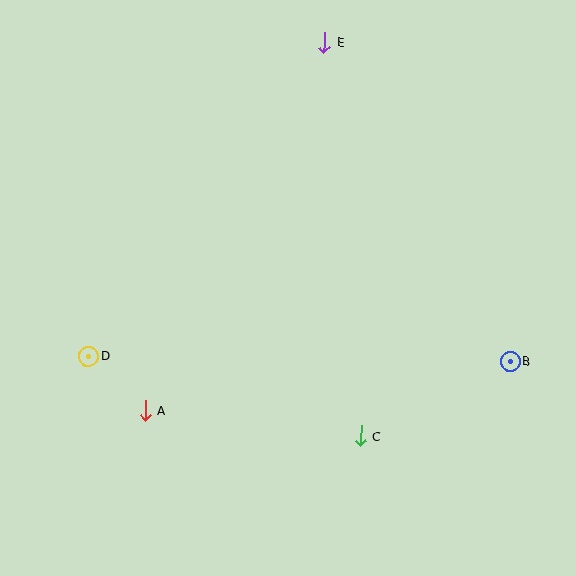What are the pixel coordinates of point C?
Point C is at (360, 436).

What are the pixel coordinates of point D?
Point D is at (89, 356).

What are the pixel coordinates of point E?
Point E is at (324, 42).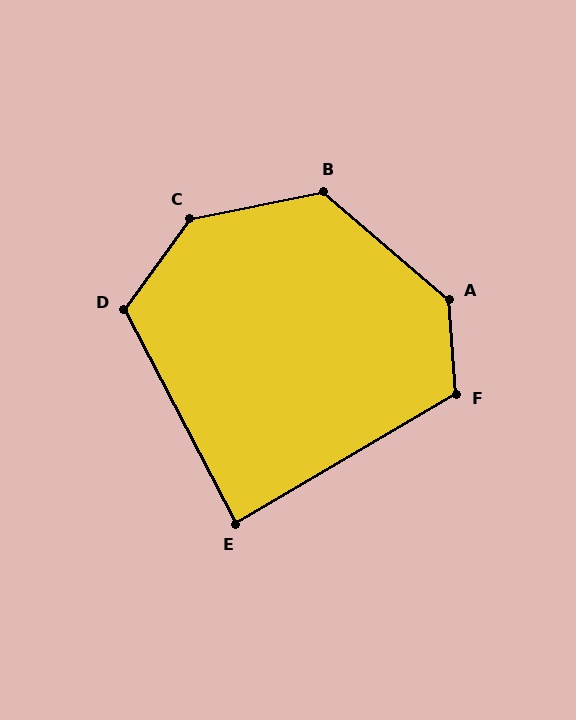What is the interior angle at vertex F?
Approximately 116 degrees (obtuse).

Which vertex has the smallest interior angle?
E, at approximately 87 degrees.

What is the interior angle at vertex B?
Approximately 128 degrees (obtuse).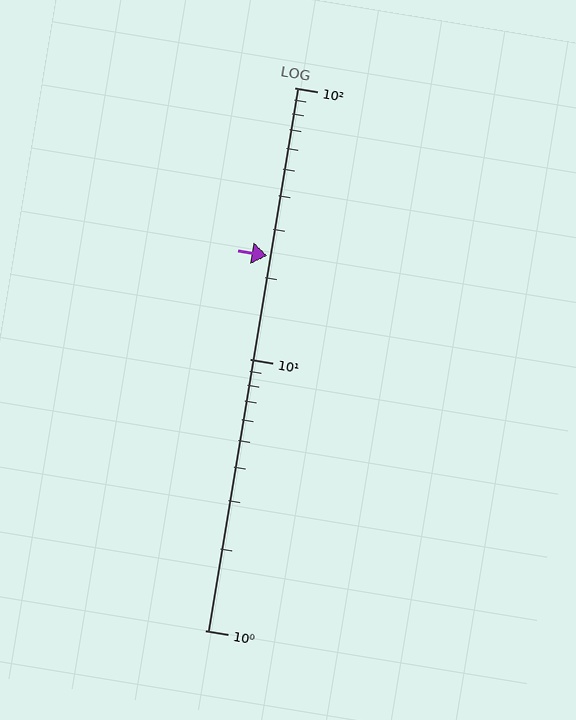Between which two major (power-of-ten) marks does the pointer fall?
The pointer is between 10 and 100.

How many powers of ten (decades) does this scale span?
The scale spans 2 decades, from 1 to 100.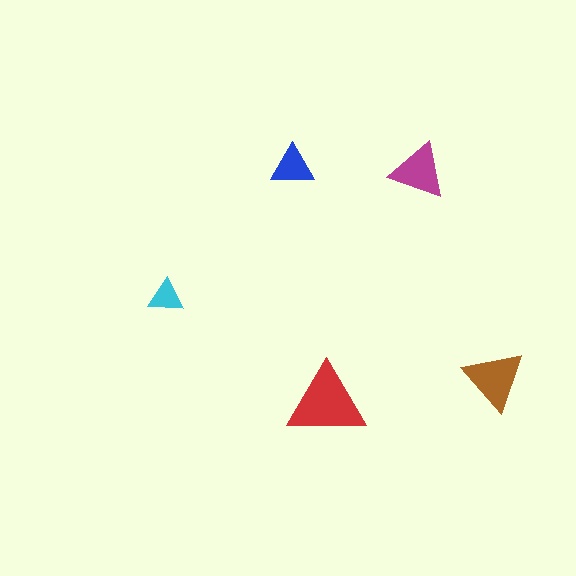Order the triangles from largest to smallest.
the red one, the brown one, the magenta one, the blue one, the cyan one.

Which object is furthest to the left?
The cyan triangle is leftmost.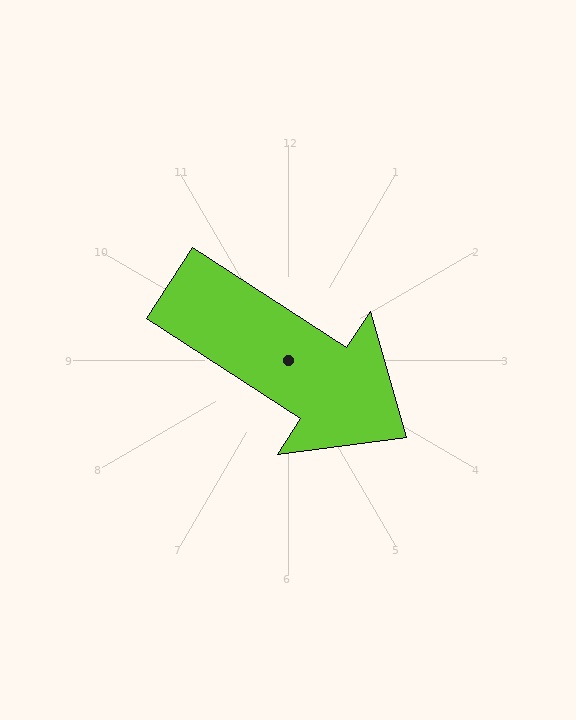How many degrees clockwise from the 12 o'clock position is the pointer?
Approximately 123 degrees.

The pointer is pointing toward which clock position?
Roughly 4 o'clock.